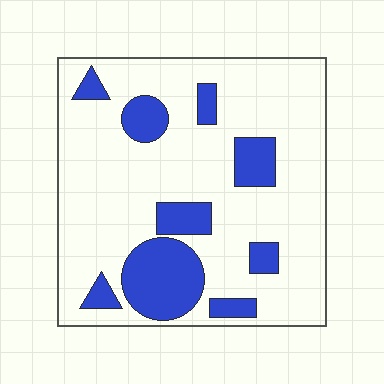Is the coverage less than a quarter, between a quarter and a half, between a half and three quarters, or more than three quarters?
Less than a quarter.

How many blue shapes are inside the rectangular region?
9.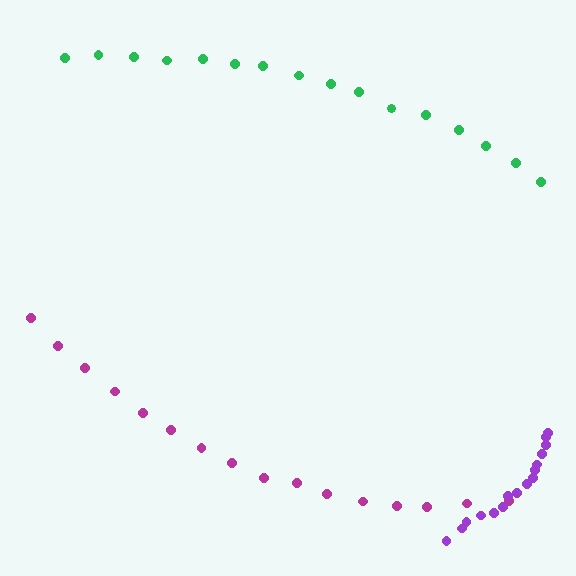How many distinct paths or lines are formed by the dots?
There are 3 distinct paths.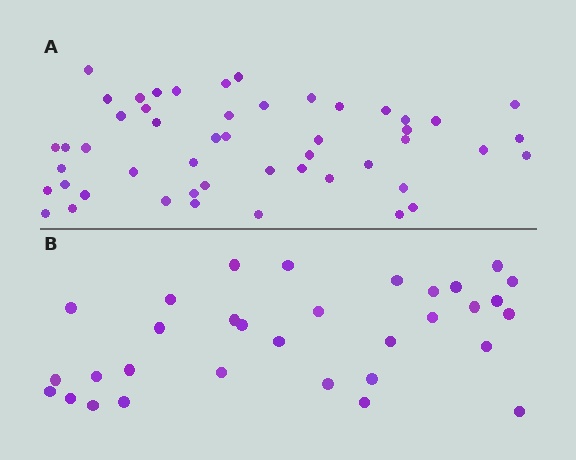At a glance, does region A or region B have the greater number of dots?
Region A (the top region) has more dots.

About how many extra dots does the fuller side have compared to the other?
Region A has approximately 20 more dots than region B.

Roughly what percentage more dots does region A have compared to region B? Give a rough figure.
About 55% more.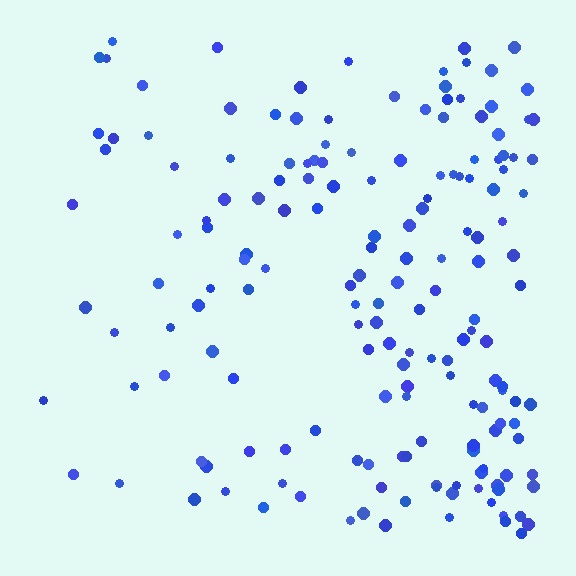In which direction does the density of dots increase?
From left to right, with the right side densest.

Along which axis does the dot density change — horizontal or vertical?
Horizontal.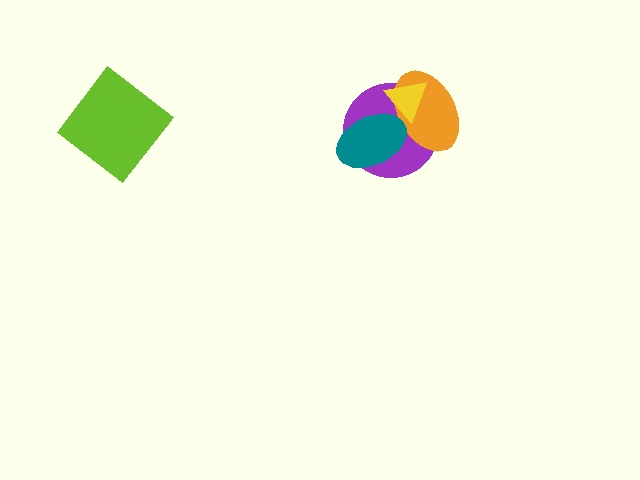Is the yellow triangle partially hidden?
Yes, it is partially covered by another shape.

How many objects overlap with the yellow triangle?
3 objects overlap with the yellow triangle.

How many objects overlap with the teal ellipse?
3 objects overlap with the teal ellipse.